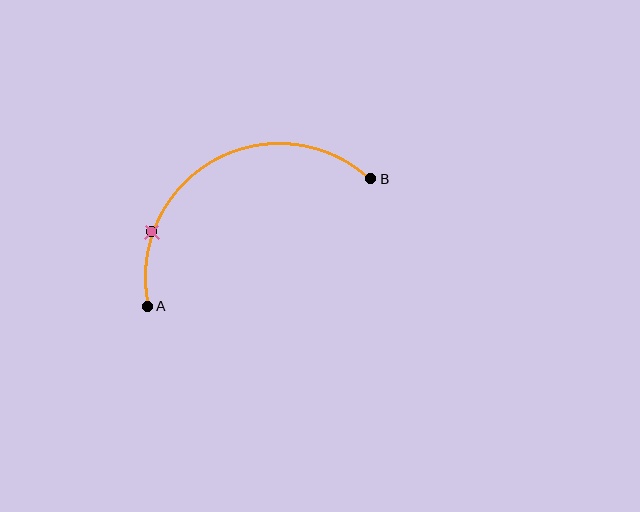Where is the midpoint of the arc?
The arc midpoint is the point on the curve farthest from the straight line joining A and B. It sits above that line.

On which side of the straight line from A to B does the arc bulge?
The arc bulges above the straight line connecting A and B.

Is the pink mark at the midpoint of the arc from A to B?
No. The pink mark lies on the arc but is closer to endpoint A. The arc midpoint would be at the point on the curve equidistant along the arc from both A and B.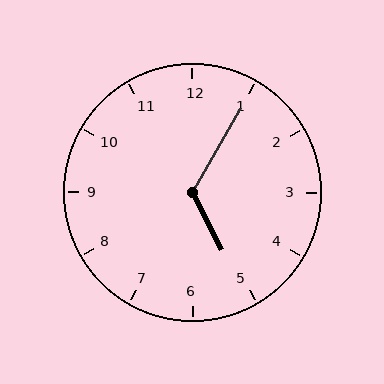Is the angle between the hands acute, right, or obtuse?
It is obtuse.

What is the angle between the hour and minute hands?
Approximately 122 degrees.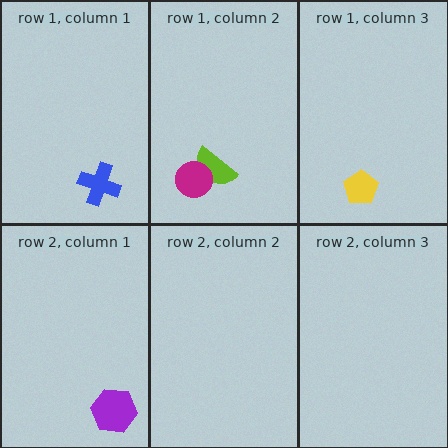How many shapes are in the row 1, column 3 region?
1.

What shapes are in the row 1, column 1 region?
The blue cross.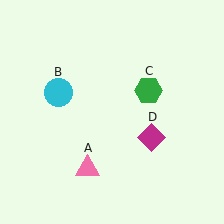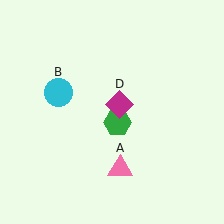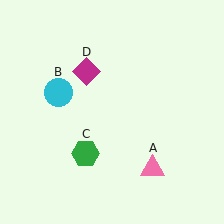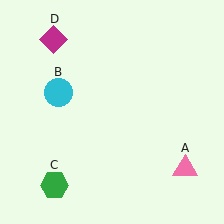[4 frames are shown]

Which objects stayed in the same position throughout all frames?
Cyan circle (object B) remained stationary.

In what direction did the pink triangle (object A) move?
The pink triangle (object A) moved right.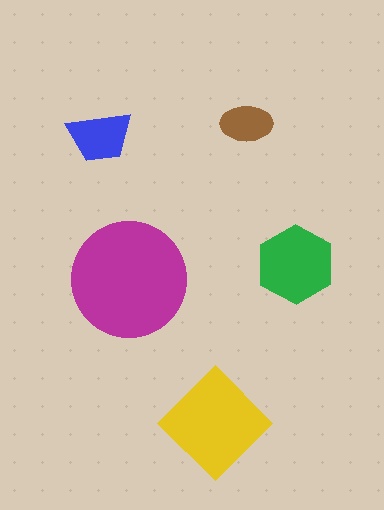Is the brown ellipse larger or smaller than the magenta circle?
Smaller.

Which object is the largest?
The magenta circle.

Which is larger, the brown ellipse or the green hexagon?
The green hexagon.